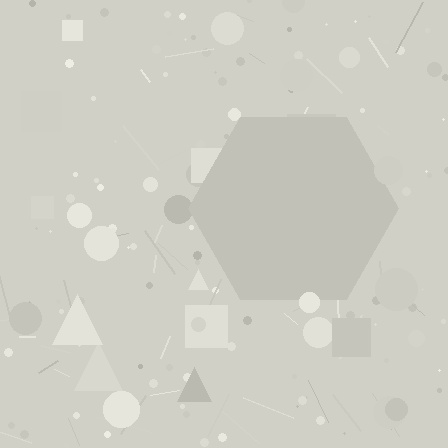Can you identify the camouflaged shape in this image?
The camouflaged shape is a hexagon.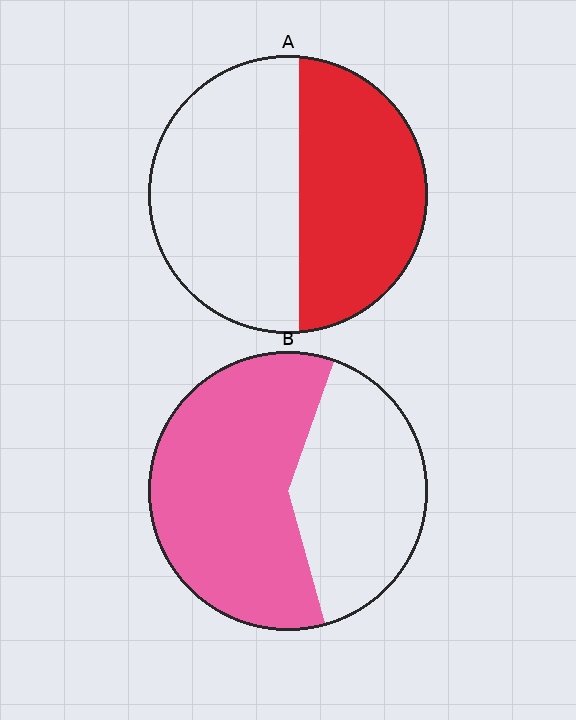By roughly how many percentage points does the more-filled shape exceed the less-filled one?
By roughly 15 percentage points (B over A).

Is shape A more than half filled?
No.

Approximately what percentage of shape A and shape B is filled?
A is approximately 45% and B is approximately 60%.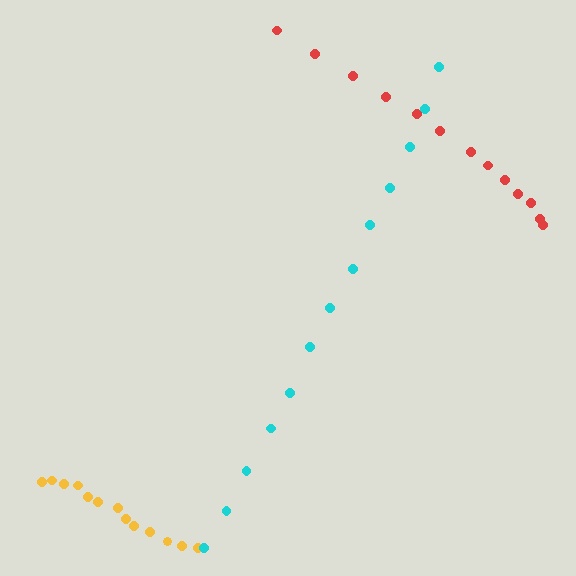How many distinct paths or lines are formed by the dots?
There are 3 distinct paths.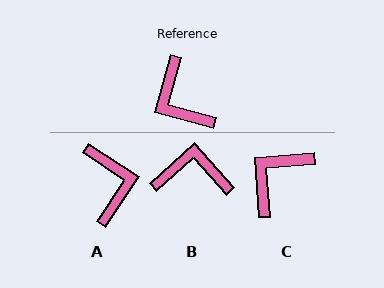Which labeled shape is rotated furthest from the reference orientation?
A, about 161 degrees away.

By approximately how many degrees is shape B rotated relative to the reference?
Approximately 123 degrees clockwise.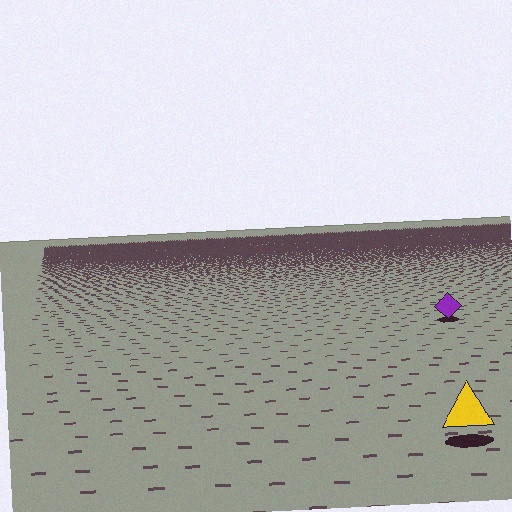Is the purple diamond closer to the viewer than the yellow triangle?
No. The yellow triangle is closer — you can tell from the texture gradient: the ground texture is coarser near it.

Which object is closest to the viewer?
The yellow triangle is closest. The texture marks near it are larger and more spread out.